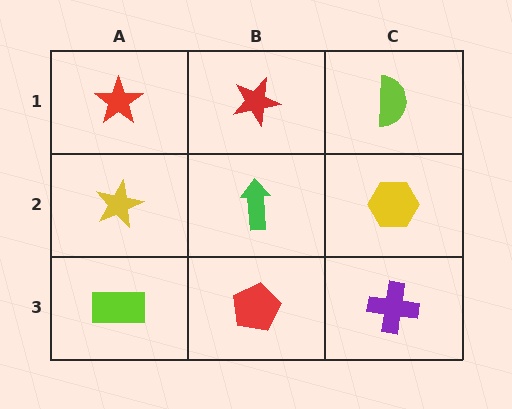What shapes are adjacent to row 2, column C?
A lime semicircle (row 1, column C), a purple cross (row 3, column C), a green arrow (row 2, column B).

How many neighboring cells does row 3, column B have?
3.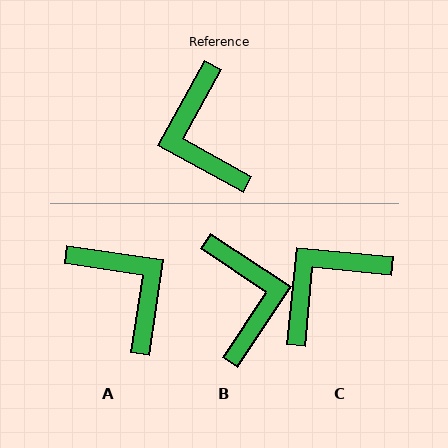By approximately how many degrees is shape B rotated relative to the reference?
Approximately 175 degrees counter-clockwise.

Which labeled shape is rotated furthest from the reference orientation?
B, about 175 degrees away.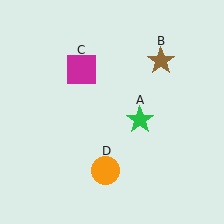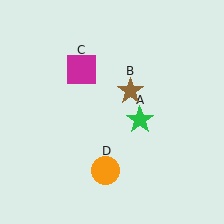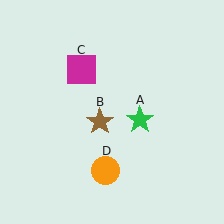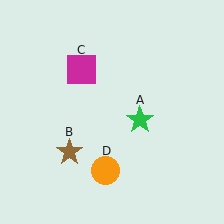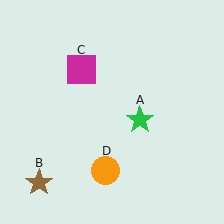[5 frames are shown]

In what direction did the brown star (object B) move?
The brown star (object B) moved down and to the left.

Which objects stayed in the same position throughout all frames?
Green star (object A) and magenta square (object C) and orange circle (object D) remained stationary.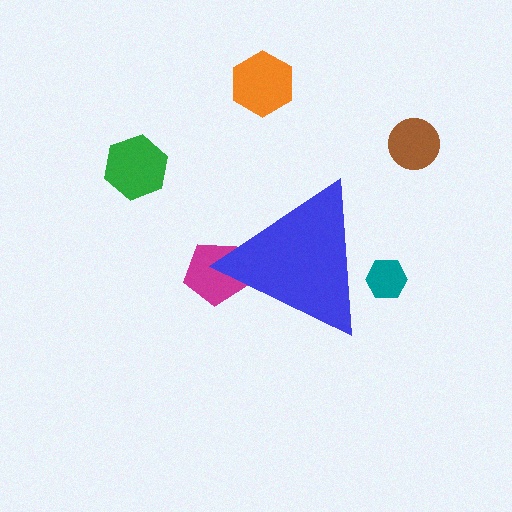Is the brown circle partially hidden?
No, the brown circle is fully visible.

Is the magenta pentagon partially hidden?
Yes, the magenta pentagon is partially hidden behind the blue triangle.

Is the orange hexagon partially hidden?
No, the orange hexagon is fully visible.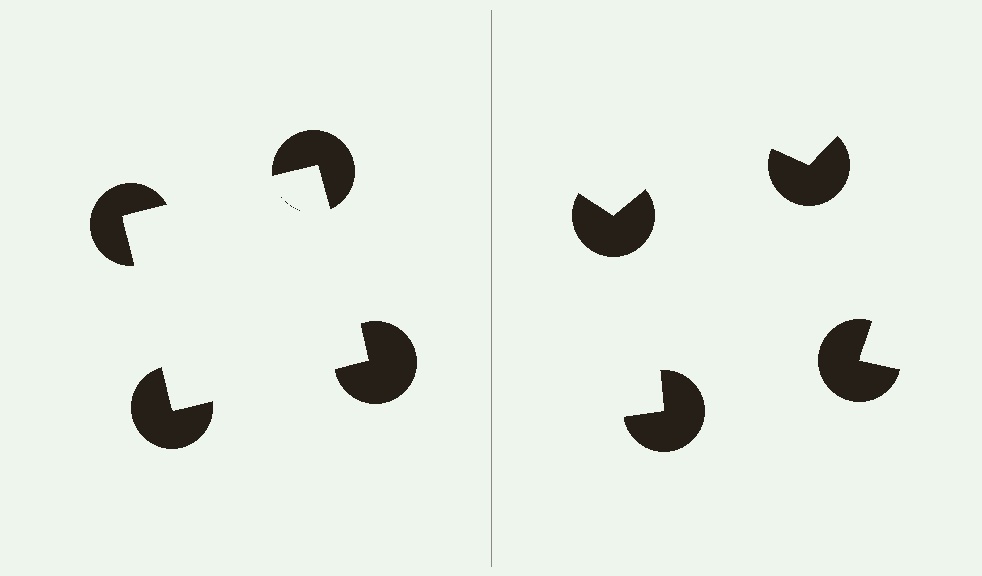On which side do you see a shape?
An illusory square appears on the left side. On the right side the wedge cuts are rotated, so no coherent shape forms.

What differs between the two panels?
The pac-man discs are positioned identically on both sides; only the wedge orientations differ. On the left they align to a square; on the right they are misaligned.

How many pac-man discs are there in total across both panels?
8 — 4 on each side.